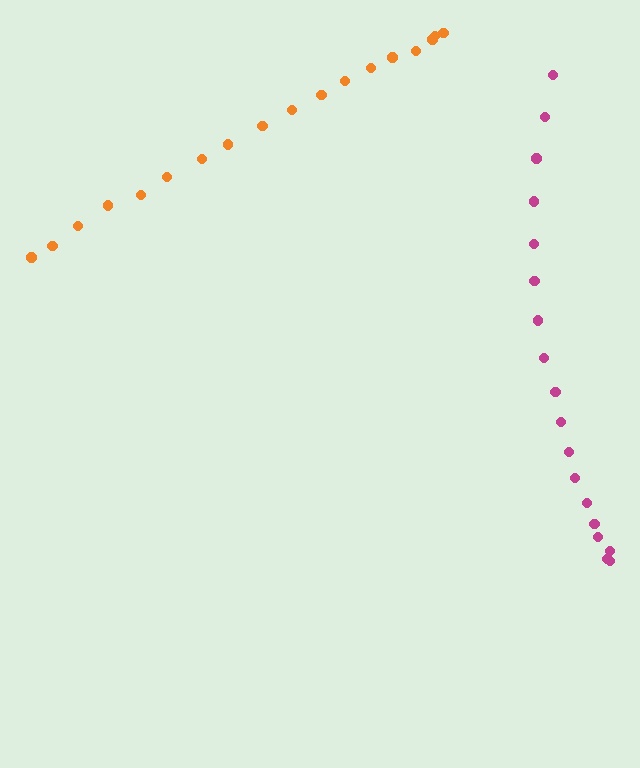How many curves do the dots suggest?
There are 2 distinct paths.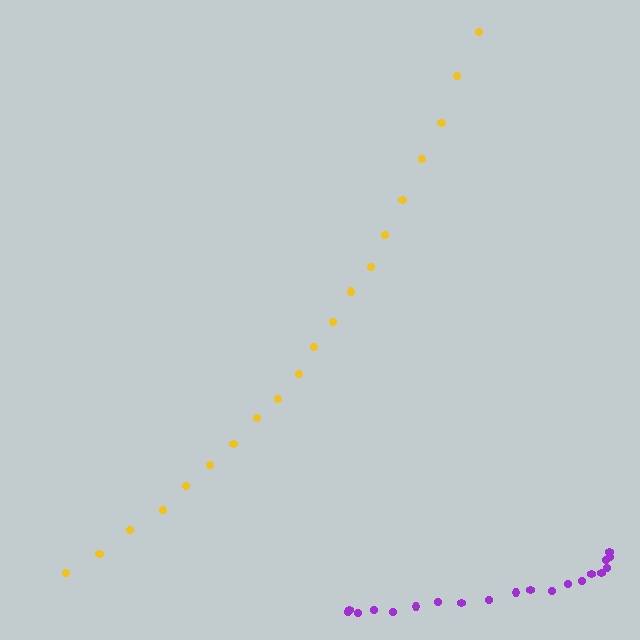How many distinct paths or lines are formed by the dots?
There are 2 distinct paths.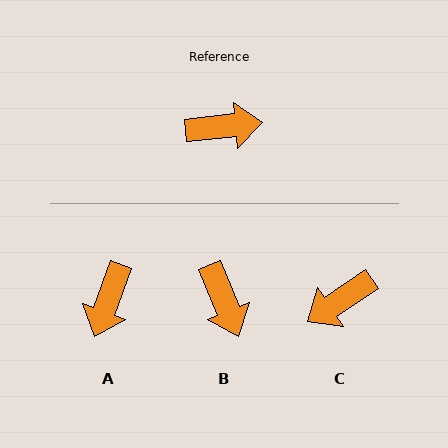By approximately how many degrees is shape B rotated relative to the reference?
Approximately 74 degrees clockwise.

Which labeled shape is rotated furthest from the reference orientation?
C, about 152 degrees away.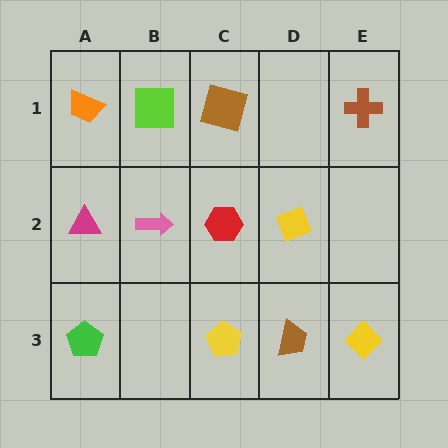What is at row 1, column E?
A brown cross.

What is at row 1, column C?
A brown square.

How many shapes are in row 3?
4 shapes.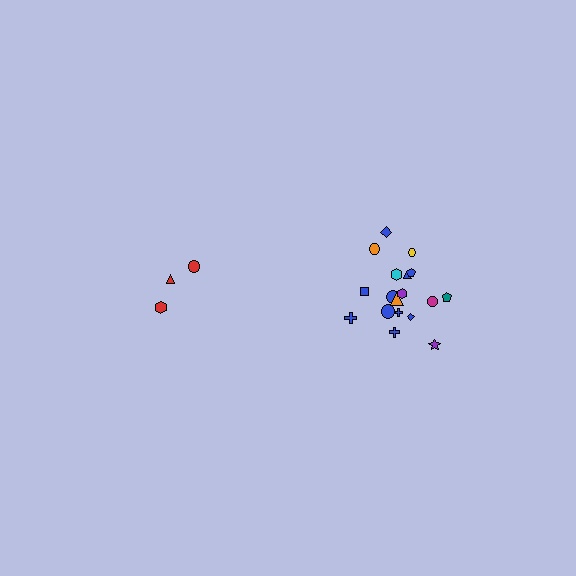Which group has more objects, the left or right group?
The right group.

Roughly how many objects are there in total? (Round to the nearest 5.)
Roughly 20 objects in total.